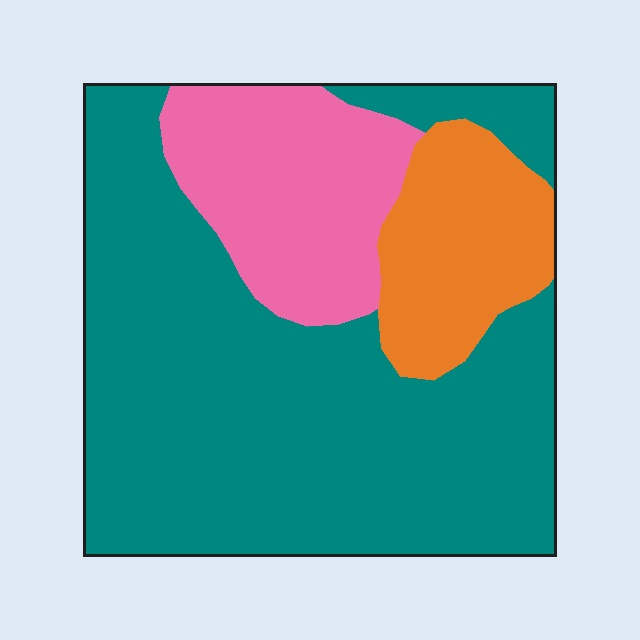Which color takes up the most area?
Teal, at roughly 65%.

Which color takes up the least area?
Orange, at roughly 15%.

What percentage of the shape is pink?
Pink takes up less than a quarter of the shape.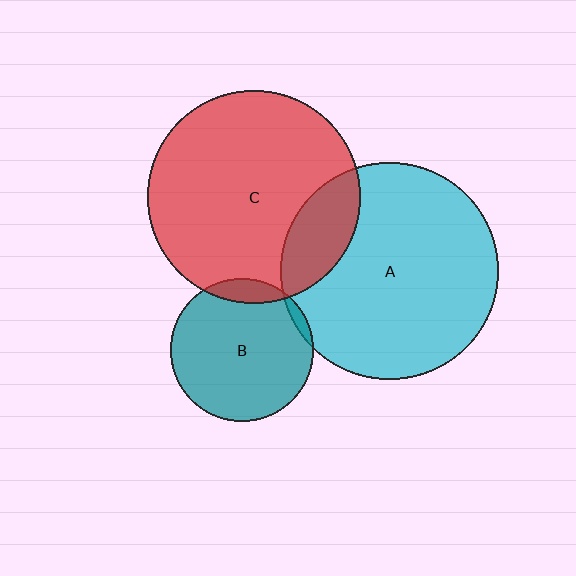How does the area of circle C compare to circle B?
Approximately 2.2 times.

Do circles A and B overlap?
Yes.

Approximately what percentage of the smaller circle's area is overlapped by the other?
Approximately 5%.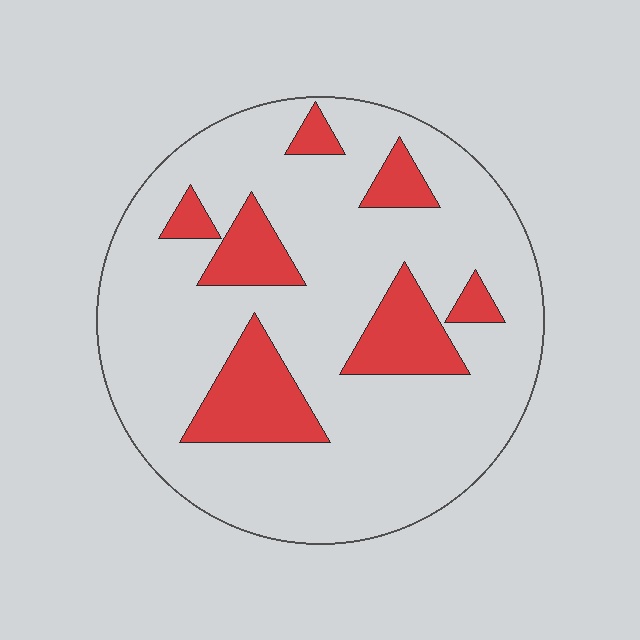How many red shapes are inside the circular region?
7.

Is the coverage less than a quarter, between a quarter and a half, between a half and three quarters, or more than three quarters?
Less than a quarter.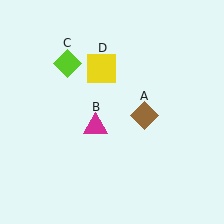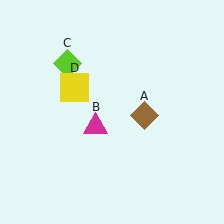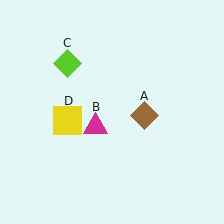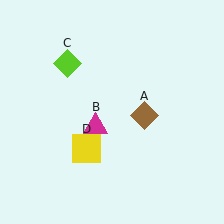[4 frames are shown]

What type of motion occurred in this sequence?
The yellow square (object D) rotated counterclockwise around the center of the scene.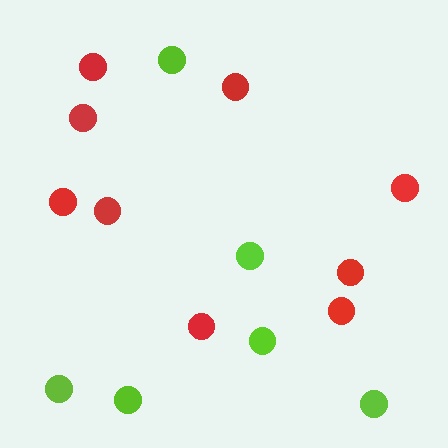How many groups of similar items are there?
There are 2 groups: one group of lime circles (6) and one group of red circles (9).